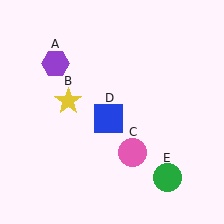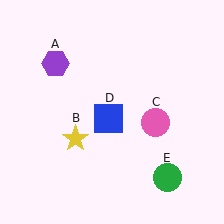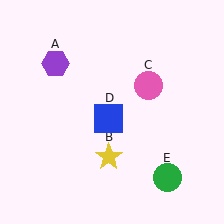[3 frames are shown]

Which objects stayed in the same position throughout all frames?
Purple hexagon (object A) and blue square (object D) and green circle (object E) remained stationary.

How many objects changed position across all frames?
2 objects changed position: yellow star (object B), pink circle (object C).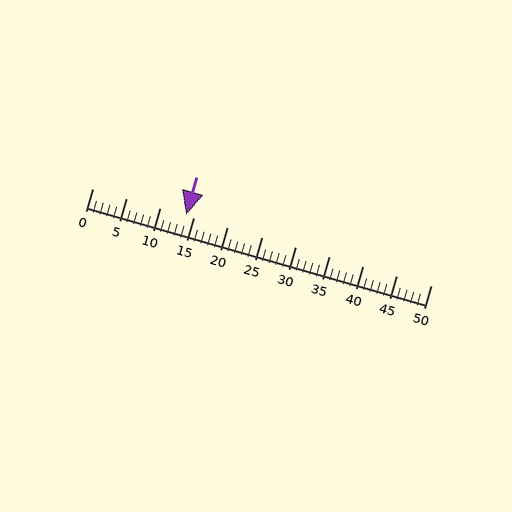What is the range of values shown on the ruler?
The ruler shows values from 0 to 50.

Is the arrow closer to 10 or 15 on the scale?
The arrow is closer to 15.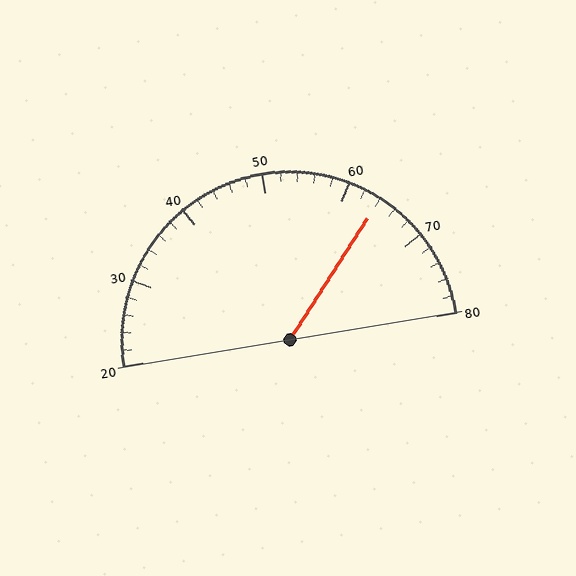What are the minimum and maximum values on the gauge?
The gauge ranges from 20 to 80.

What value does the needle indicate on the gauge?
The needle indicates approximately 64.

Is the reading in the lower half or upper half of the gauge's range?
The reading is in the upper half of the range (20 to 80).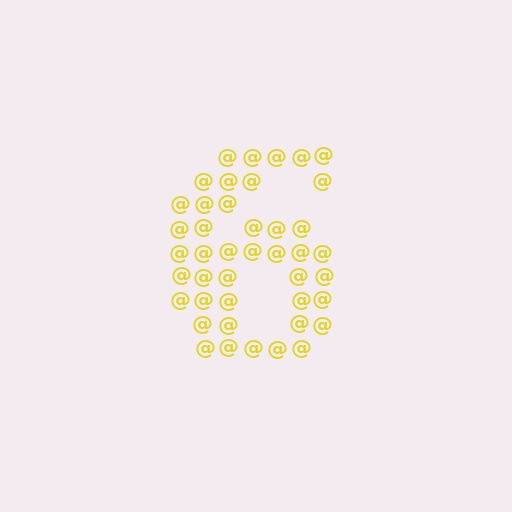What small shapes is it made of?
It is made of small at signs.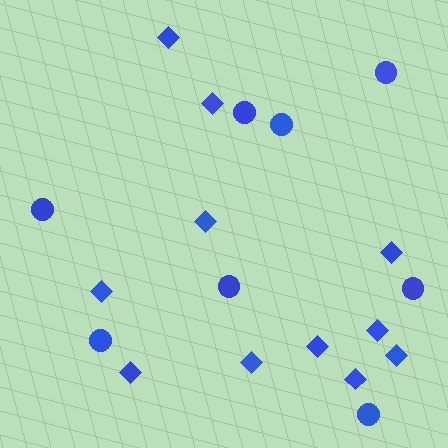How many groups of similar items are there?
There are 2 groups: one group of diamonds (11) and one group of circles (8).